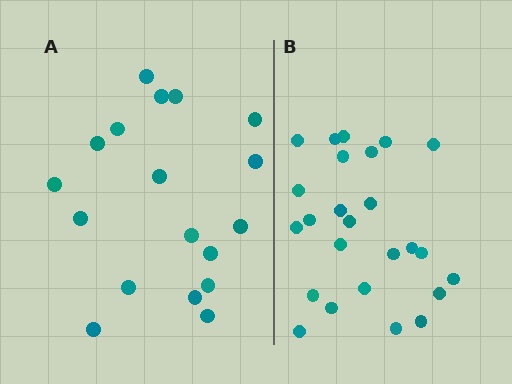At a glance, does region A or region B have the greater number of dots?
Region B (the right region) has more dots.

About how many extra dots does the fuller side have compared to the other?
Region B has roughly 8 or so more dots than region A.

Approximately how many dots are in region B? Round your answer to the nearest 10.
About 20 dots. (The exact count is 25, which rounds to 20.)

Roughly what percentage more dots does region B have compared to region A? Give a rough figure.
About 40% more.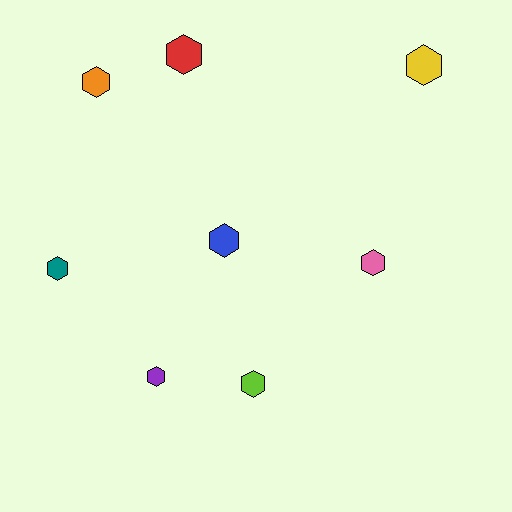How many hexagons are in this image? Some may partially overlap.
There are 8 hexagons.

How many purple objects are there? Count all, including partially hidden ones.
There is 1 purple object.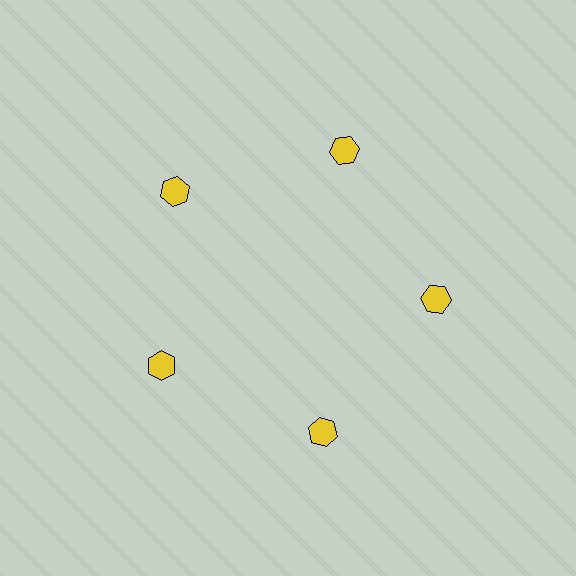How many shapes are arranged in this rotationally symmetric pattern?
There are 5 shapes, arranged in 5 groups of 1.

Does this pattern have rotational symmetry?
Yes, this pattern has 5-fold rotational symmetry. It looks the same after rotating 72 degrees around the center.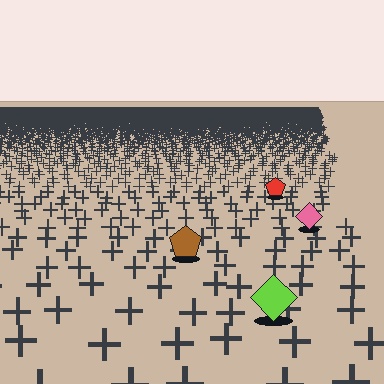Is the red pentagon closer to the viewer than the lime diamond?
No. The lime diamond is closer — you can tell from the texture gradient: the ground texture is coarser near it.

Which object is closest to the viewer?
The lime diamond is closest. The texture marks near it are larger and more spread out.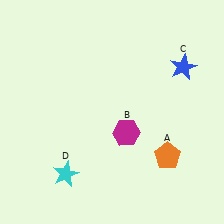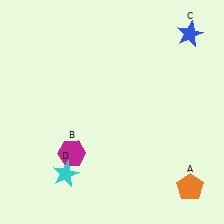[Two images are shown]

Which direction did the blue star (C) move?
The blue star (C) moved up.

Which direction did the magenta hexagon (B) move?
The magenta hexagon (B) moved left.